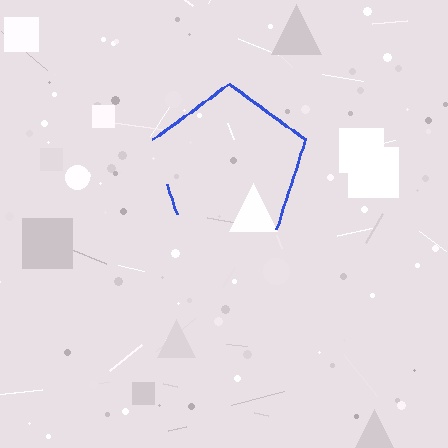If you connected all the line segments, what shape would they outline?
They would outline a pentagon.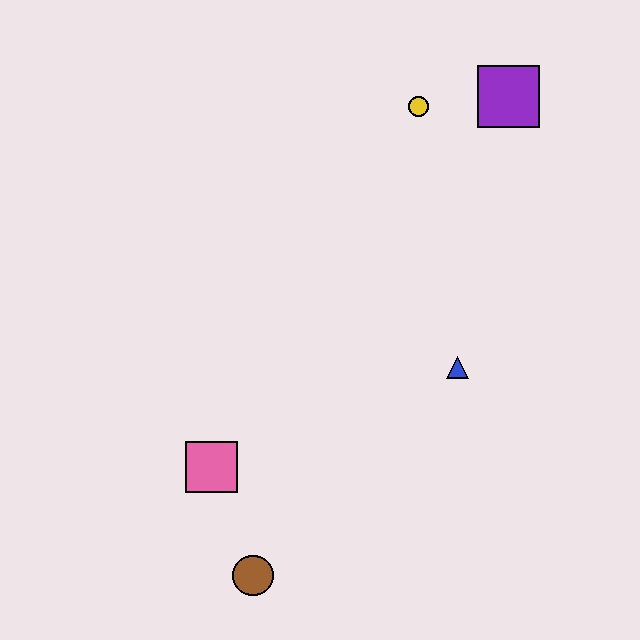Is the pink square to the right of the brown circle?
No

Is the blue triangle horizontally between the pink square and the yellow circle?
No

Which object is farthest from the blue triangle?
The brown circle is farthest from the blue triangle.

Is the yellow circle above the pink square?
Yes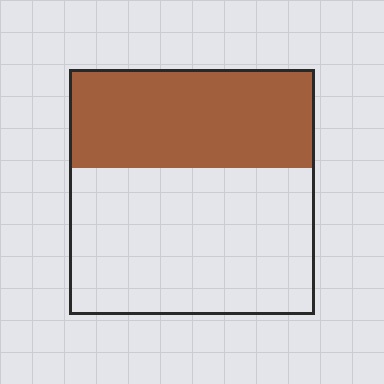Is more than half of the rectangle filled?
No.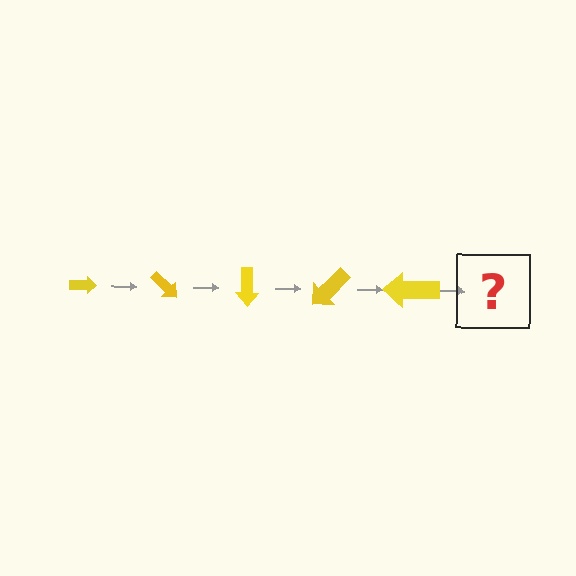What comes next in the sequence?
The next element should be an arrow, larger than the previous one and rotated 225 degrees from the start.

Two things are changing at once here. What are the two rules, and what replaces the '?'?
The two rules are that the arrow grows larger each step and it rotates 45 degrees each step. The '?' should be an arrow, larger than the previous one and rotated 225 degrees from the start.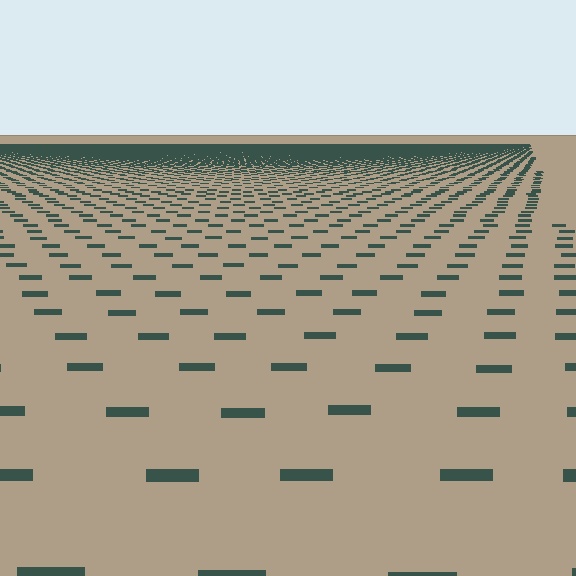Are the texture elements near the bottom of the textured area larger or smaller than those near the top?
Larger. Near the bottom, elements are closer to the viewer and appear at a bigger on-screen size.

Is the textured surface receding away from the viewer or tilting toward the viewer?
The surface is receding away from the viewer. Texture elements get smaller and denser toward the top.